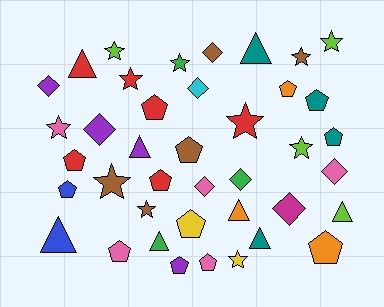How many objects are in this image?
There are 40 objects.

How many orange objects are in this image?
There are 3 orange objects.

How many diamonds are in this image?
There are 8 diamonds.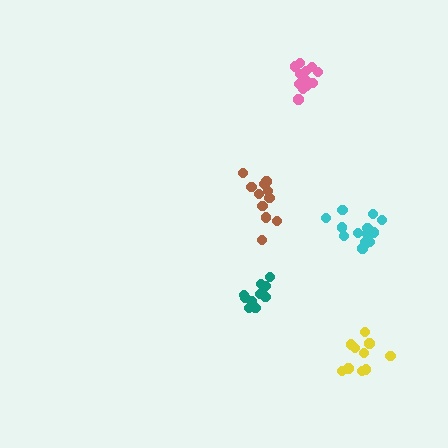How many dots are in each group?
Group 1: 12 dots, Group 2: 11 dots, Group 3: 12 dots, Group 4: 16 dots, Group 5: 10 dots (61 total).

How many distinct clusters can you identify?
There are 5 distinct clusters.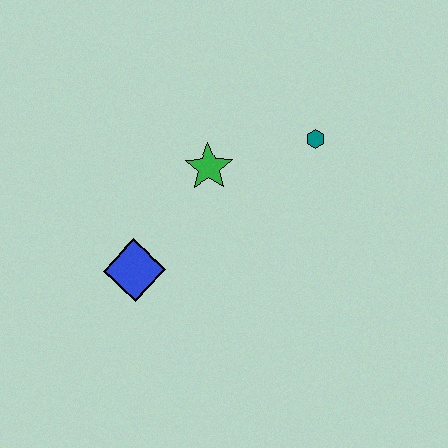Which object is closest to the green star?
The teal hexagon is closest to the green star.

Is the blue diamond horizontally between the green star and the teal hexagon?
No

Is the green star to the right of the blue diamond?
Yes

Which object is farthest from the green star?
The blue diamond is farthest from the green star.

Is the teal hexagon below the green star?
No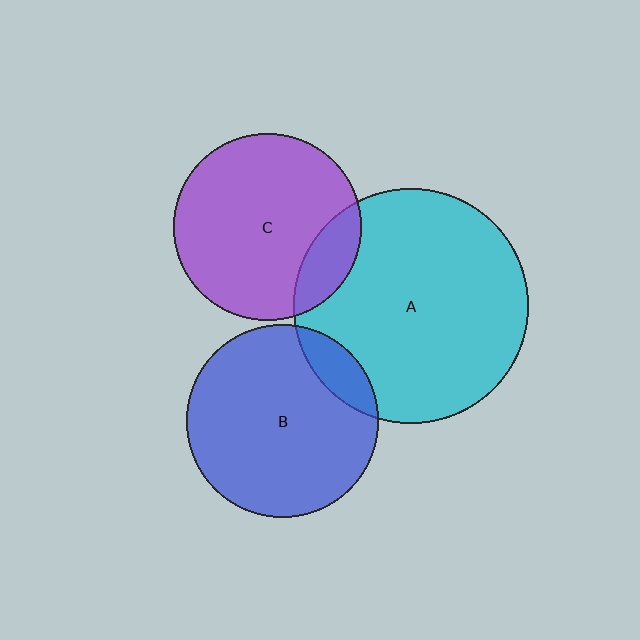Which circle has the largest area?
Circle A (cyan).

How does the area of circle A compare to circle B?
Approximately 1.5 times.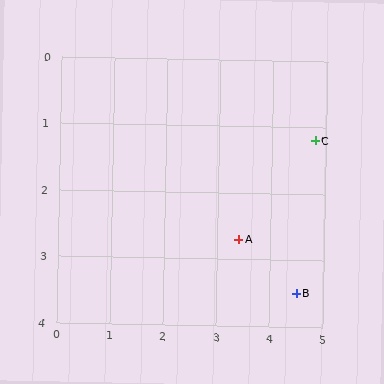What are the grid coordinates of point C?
Point C is at approximately (4.8, 1.2).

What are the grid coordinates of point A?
Point A is at approximately (3.4, 2.7).